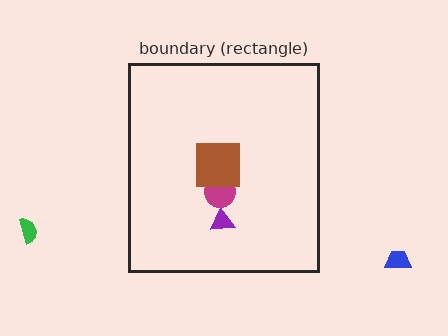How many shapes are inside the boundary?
3 inside, 2 outside.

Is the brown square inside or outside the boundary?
Inside.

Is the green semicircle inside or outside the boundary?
Outside.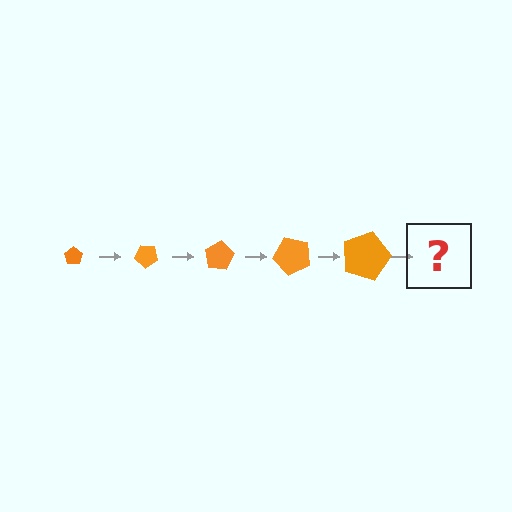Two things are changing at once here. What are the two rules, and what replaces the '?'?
The two rules are that the pentagon grows larger each step and it rotates 40 degrees each step. The '?' should be a pentagon, larger than the previous one and rotated 200 degrees from the start.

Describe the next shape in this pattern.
It should be a pentagon, larger than the previous one and rotated 200 degrees from the start.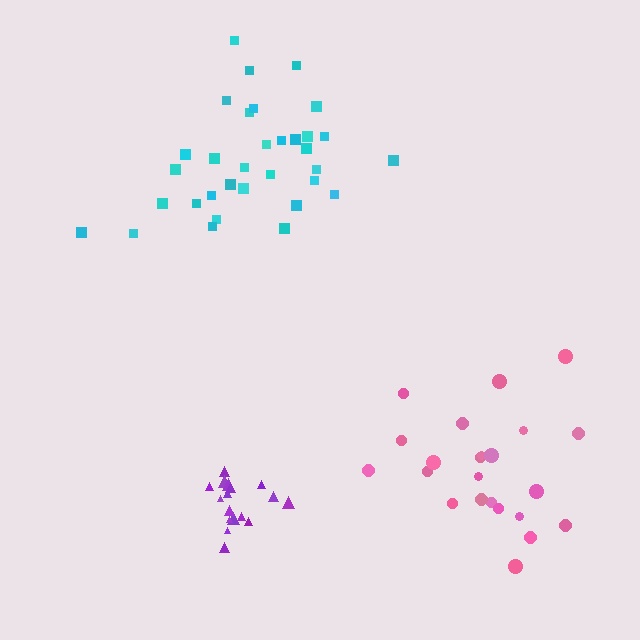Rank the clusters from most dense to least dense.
purple, cyan, pink.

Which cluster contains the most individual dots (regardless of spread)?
Cyan (33).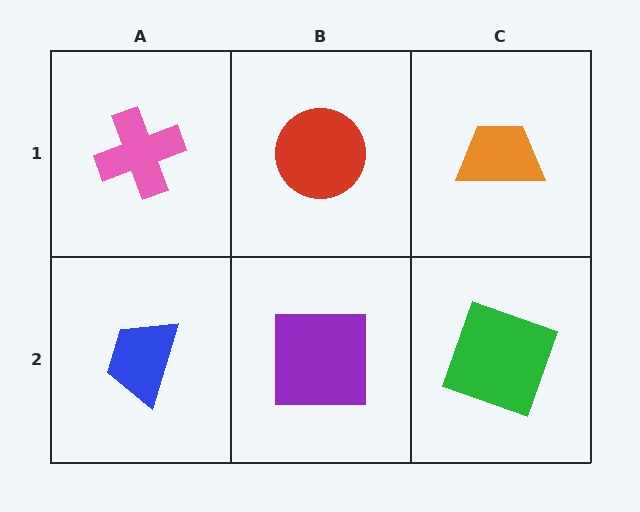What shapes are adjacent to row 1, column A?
A blue trapezoid (row 2, column A), a red circle (row 1, column B).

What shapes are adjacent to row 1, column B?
A purple square (row 2, column B), a pink cross (row 1, column A), an orange trapezoid (row 1, column C).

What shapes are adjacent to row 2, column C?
An orange trapezoid (row 1, column C), a purple square (row 2, column B).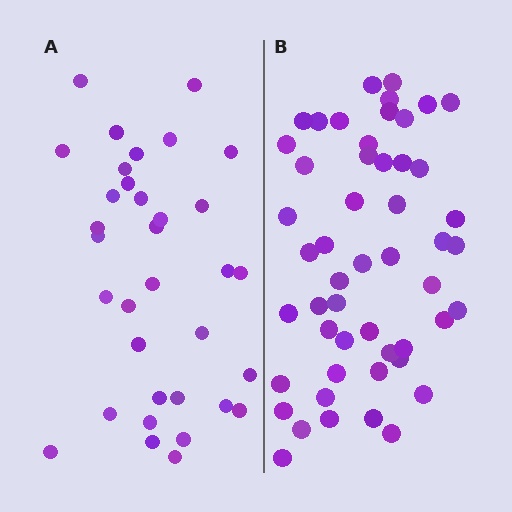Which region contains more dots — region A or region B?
Region B (the right region) has more dots.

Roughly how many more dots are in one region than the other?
Region B has approximately 15 more dots than region A.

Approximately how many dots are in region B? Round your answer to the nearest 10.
About 50 dots. (The exact count is 51, which rounds to 50.)